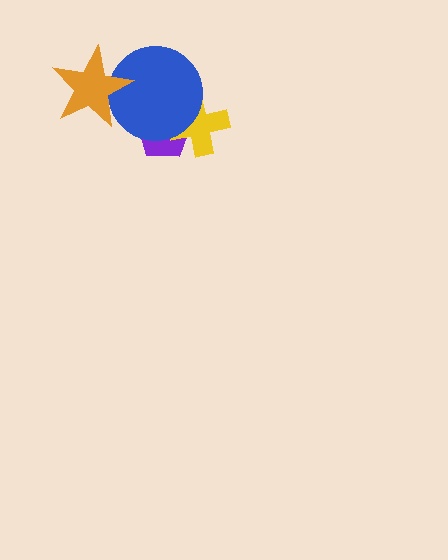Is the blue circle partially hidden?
Yes, it is partially covered by another shape.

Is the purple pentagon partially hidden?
Yes, it is partially covered by another shape.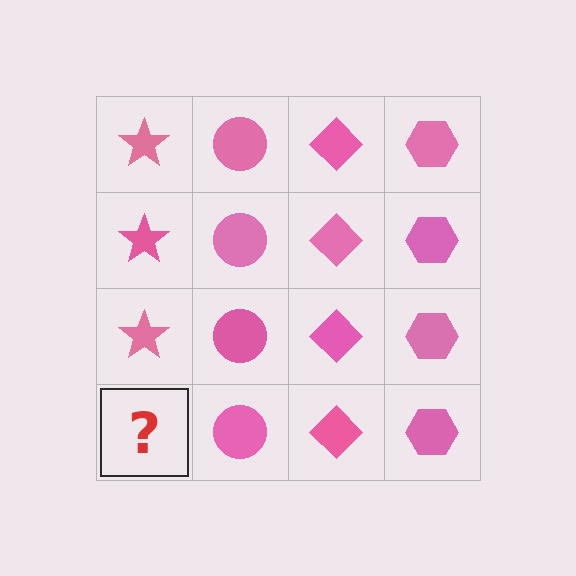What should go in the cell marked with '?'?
The missing cell should contain a pink star.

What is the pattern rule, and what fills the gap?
The rule is that each column has a consistent shape. The gap should be filled with a pink star.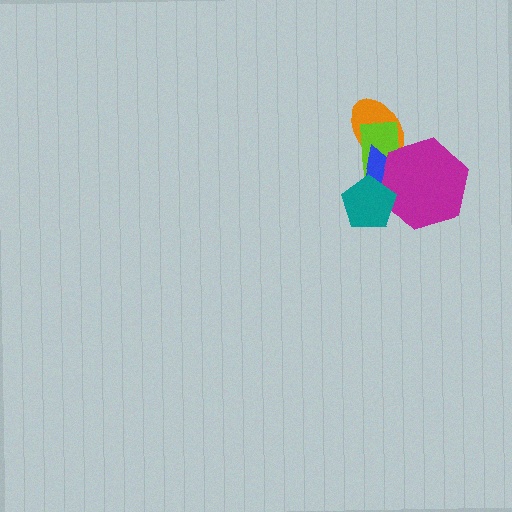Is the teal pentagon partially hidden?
No, no other shape covers it.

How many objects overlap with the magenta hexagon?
4 objects overlap with the magenta hexagon.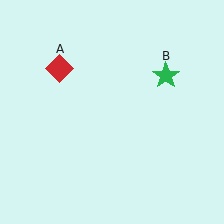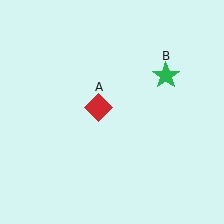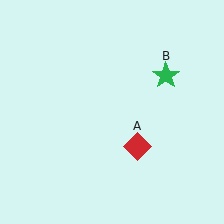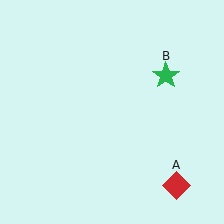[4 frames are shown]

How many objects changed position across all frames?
1 object changed position: red diamond (object A).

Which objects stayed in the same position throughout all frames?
Green star (object B) remained stationary.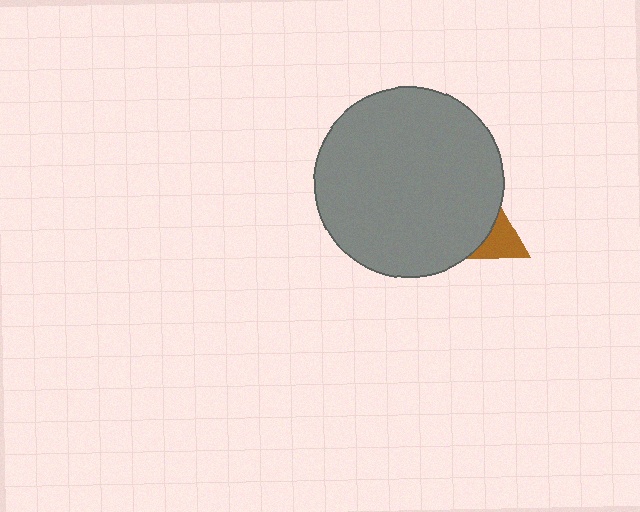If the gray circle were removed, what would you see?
You would see the complete brown triangle.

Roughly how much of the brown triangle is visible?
A small part of it is visible (roughly 33%).